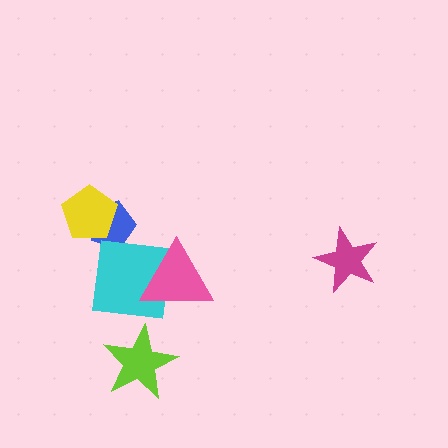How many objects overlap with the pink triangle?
1 object overlaps with the pink triangle.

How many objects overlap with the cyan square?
2 objects overlap with the cyan square.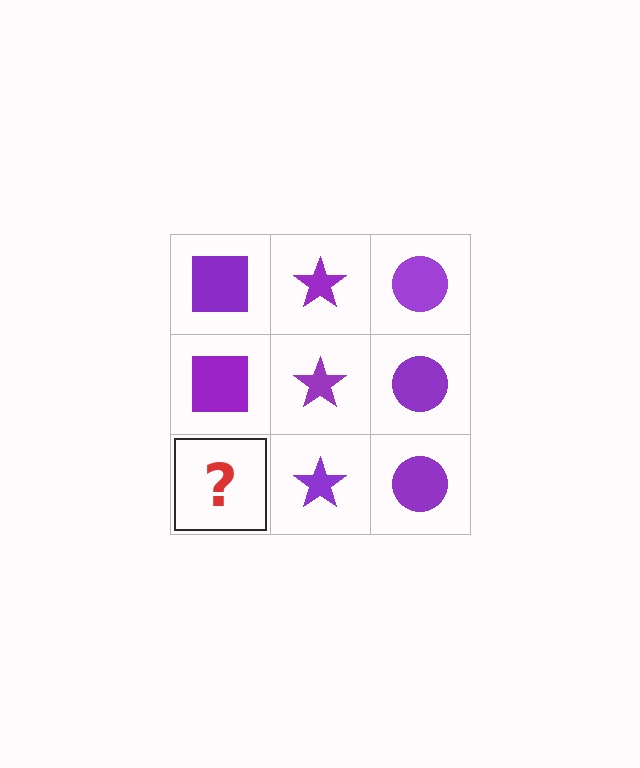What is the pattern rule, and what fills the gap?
The rule is that each column has a consistent shape. The gap should be filled with a purple square.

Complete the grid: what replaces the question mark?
The question mark should be replaced with a purple square.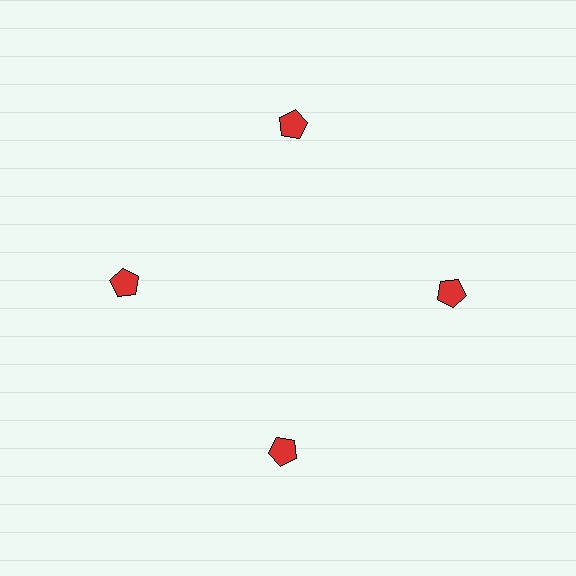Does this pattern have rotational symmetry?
Yes, this pattern has 4-fold rotational symmetry. It looks the same after rotating 90 degrees around the center.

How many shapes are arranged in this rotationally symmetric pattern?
There are 4 shapes, arranged in 4 groups of 1.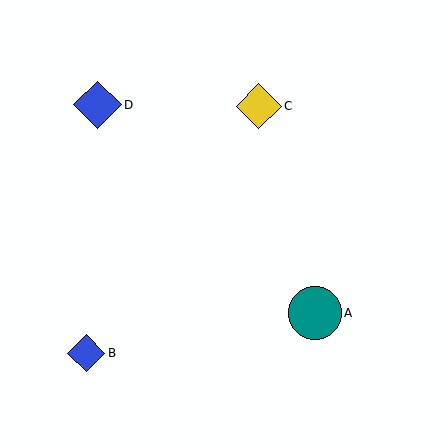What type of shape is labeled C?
Shape C is a yellow diamond.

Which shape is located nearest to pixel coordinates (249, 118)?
The yellow diamond (labeled C) at (259, 106) is nearest to that location.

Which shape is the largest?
The teal circle (labeled A) is the largest.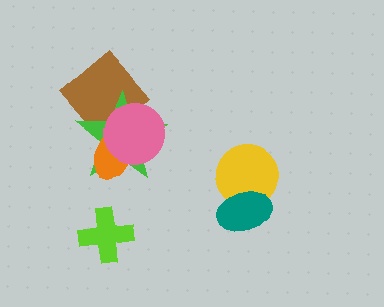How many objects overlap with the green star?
3 objects overlap with the green star.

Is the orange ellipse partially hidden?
Yes, it is partially covered by another shape.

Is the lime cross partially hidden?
No, no other shape covers it.